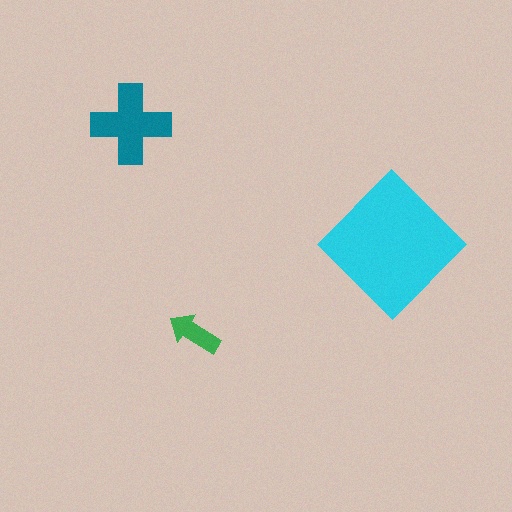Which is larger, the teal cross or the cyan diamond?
The cyan diamond.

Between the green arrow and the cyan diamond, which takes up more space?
The cyan diamond.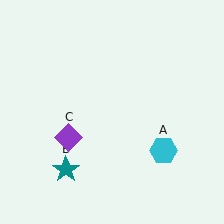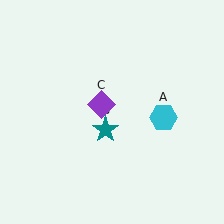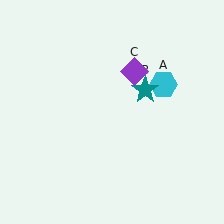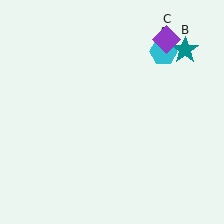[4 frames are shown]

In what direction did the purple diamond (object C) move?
The purple diamond (object C) moved up and to the right.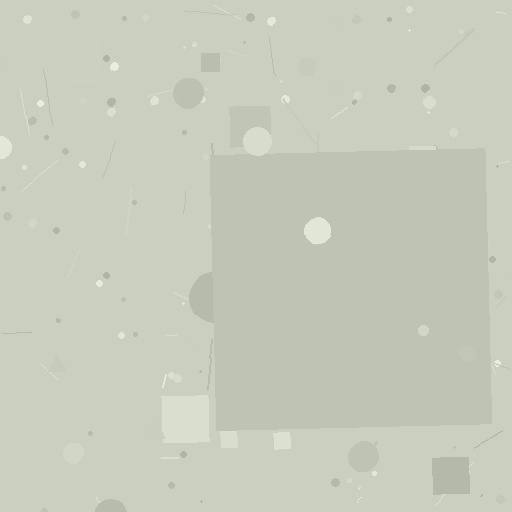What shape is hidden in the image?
A square is hidden in the image.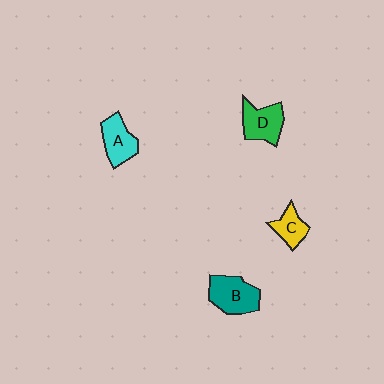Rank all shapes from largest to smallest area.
From largest to smallest: B (teal), D (green), A (cyan), C (yellow).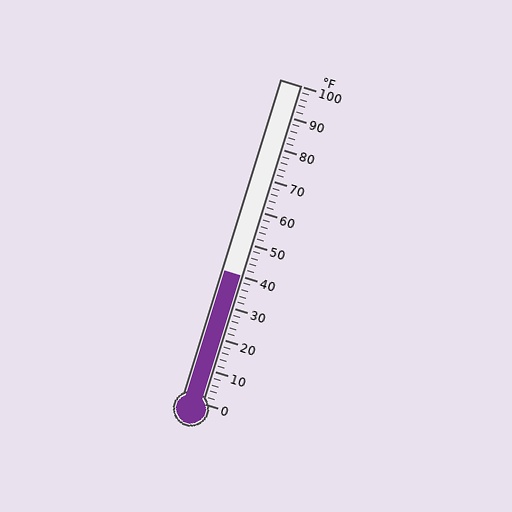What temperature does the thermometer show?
The thermometer shows approximately 40°F.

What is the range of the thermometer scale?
The thermometer scale ranges from 0°F to 100°F.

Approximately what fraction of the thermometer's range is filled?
The thermometer is filled to approximately 40% of its range.